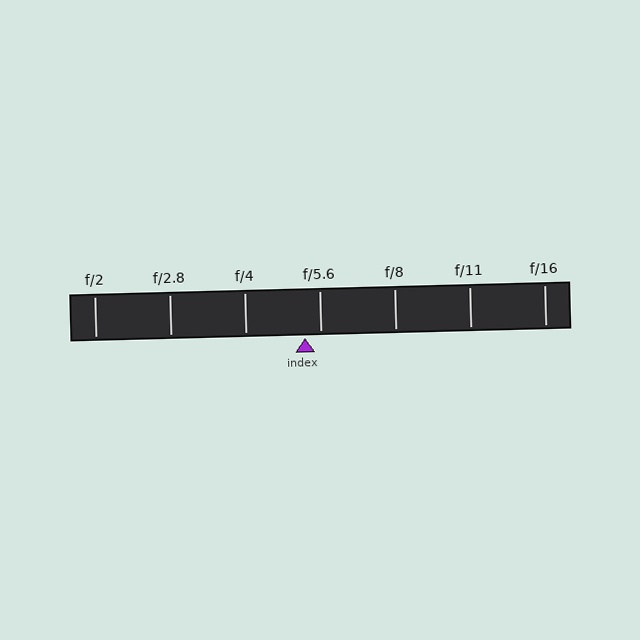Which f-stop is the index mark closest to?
The index mark is closest to f/5.6.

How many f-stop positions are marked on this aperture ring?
There are 7 f-stop positions marked.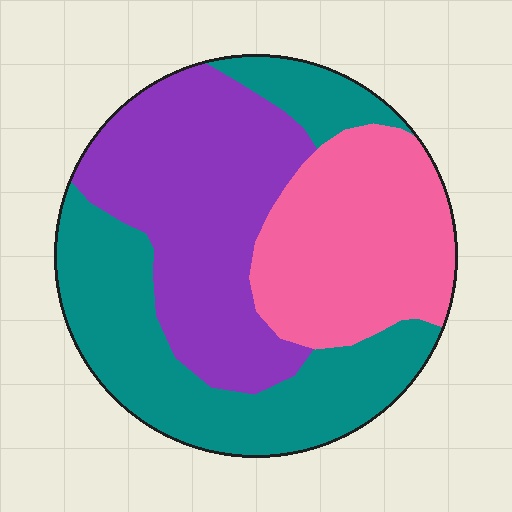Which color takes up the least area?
Pink, at roughly 30%.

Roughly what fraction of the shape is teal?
Teal covers around 35% of the shape.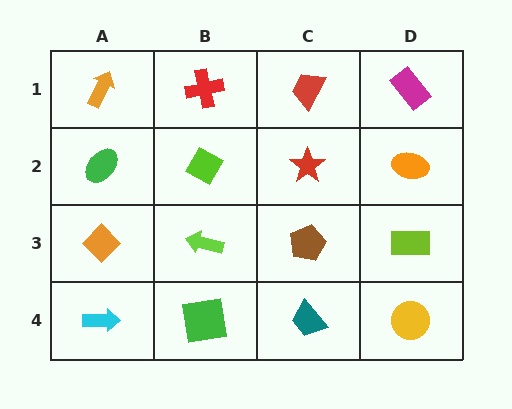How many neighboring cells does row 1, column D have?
2.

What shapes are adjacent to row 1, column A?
A green ellipse (row 2, column A), a red cross (row 1, column B).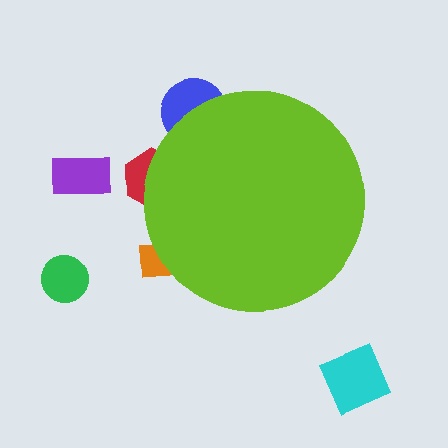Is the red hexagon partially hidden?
Yes, the red hexagon is partially hidden behind the lime circle.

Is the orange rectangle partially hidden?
Yes, the orange rectangle is partially hidden behind the lime circle.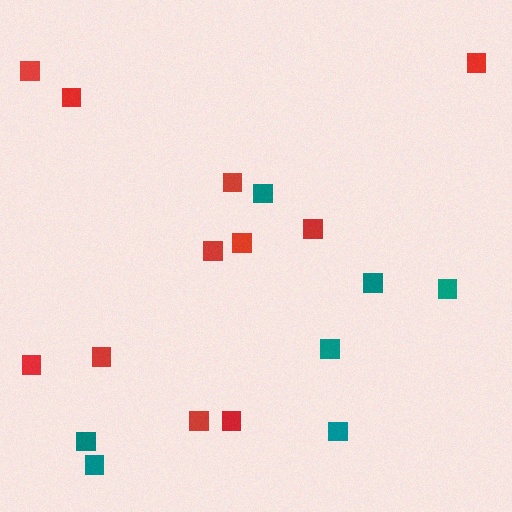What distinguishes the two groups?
There are 2 groups: one group of red squares (11) and one group of teal squares (7).